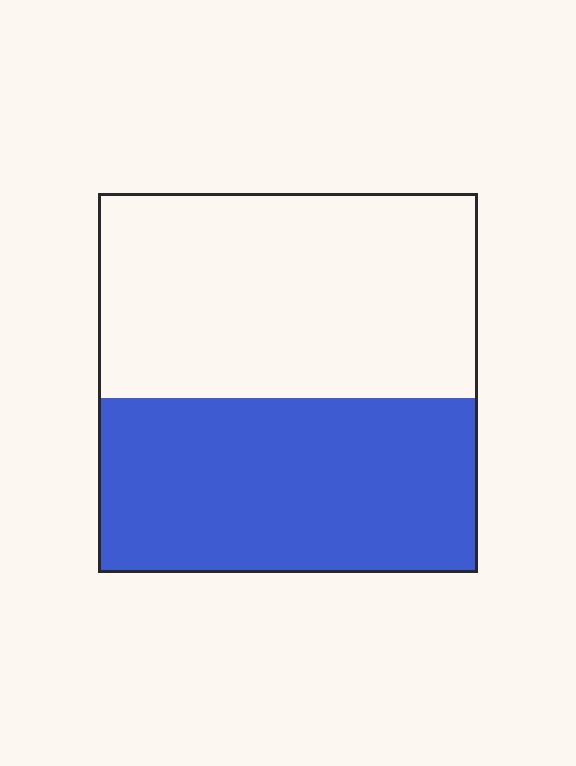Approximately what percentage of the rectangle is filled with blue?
Approximately 45%.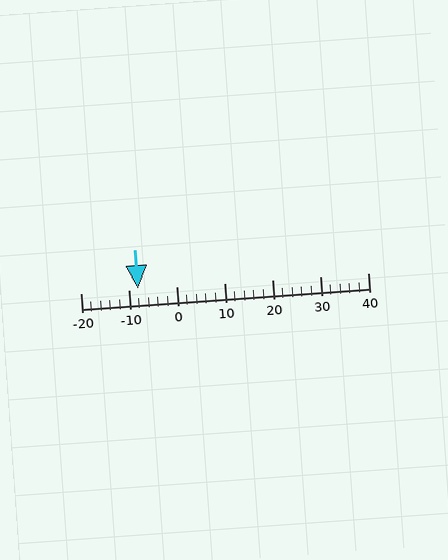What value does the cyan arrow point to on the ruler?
The cyan arrow points to approximately -8.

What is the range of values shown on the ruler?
The ruler shows values from -20 to 40.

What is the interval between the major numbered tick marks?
The major tick marks are spaced 10 units apart.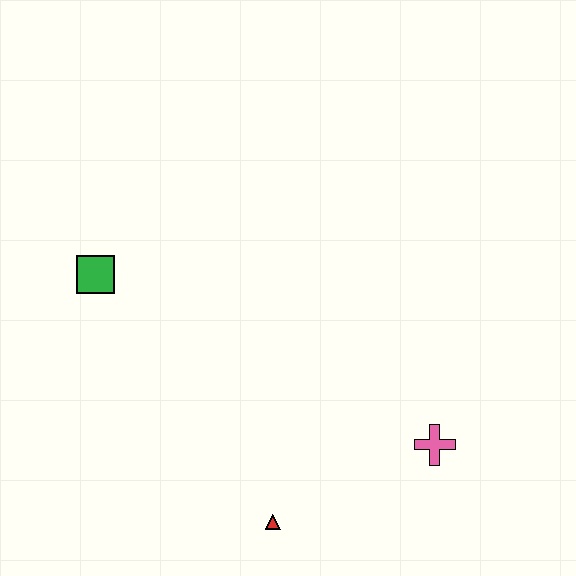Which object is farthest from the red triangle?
The green square is farthest from the red triangle.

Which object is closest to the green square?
The red triangle is closest to the green square.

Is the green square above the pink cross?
Yes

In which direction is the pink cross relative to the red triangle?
The pink cross is to the right of the red triangle.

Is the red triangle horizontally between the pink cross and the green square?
Yes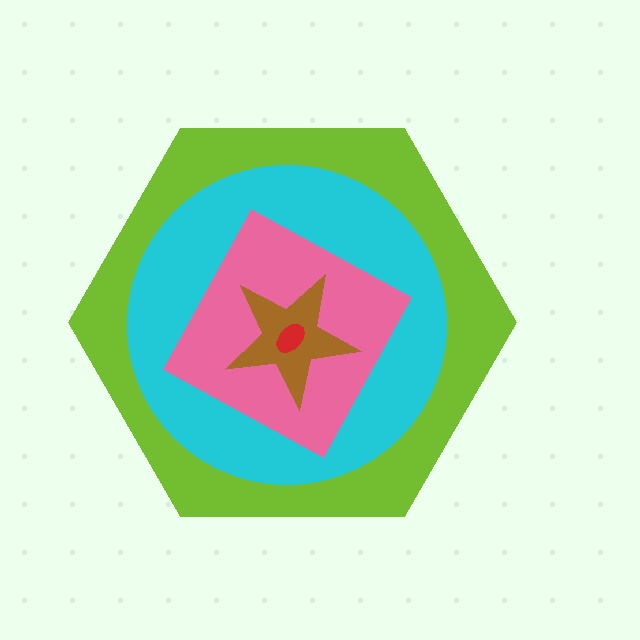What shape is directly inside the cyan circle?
The pink square.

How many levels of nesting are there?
5.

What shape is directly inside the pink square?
The brown star.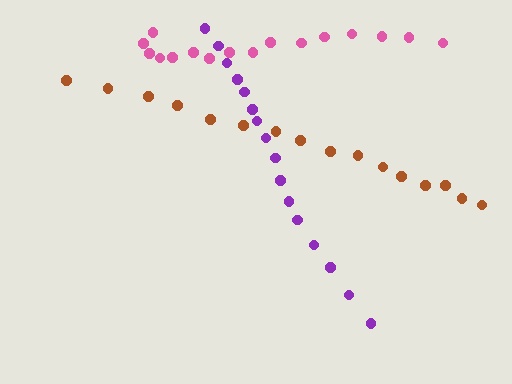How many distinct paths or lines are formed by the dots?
There are 3 distinct paths.